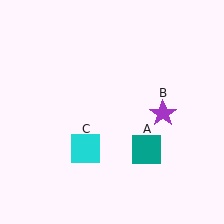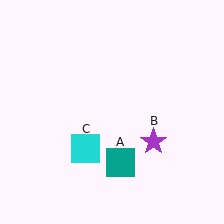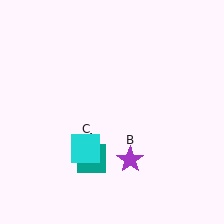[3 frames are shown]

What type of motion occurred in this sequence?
The teal square (object A), purple star (object B) rotated clockwise around the center of the scene.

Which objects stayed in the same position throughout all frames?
Cyan square (object C) remained stationary.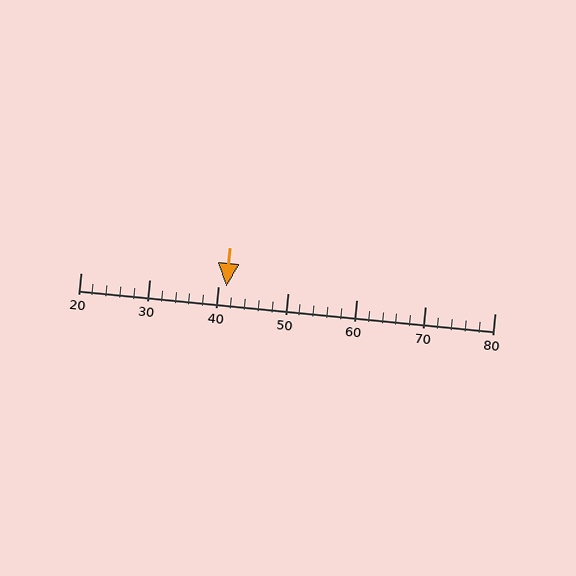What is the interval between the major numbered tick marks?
The major tick marks are spaced 10 units apart.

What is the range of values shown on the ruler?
The ruler shows values from 20 to 80.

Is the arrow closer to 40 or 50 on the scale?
The arrow is closer to 40.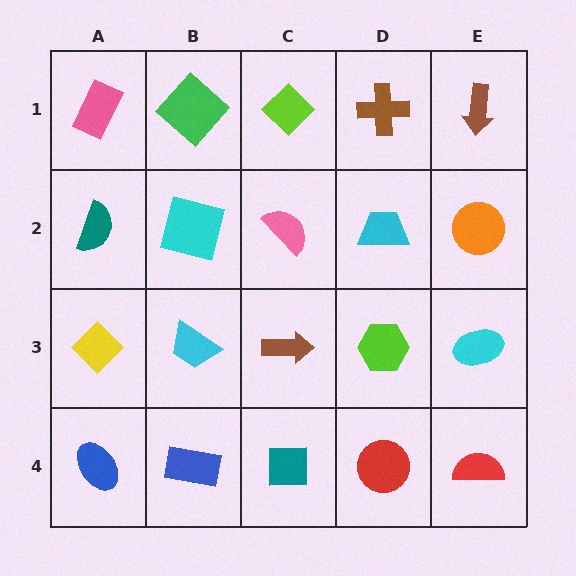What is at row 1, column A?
A pink rectangle.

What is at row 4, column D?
A red circle.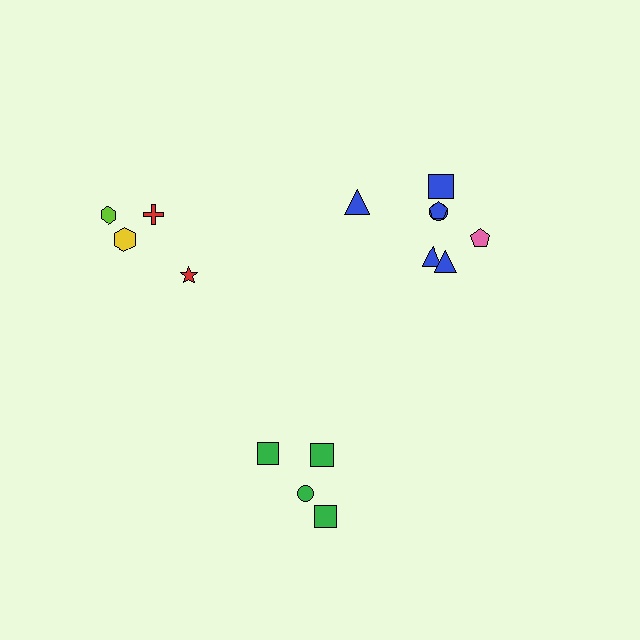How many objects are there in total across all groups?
There are 15 objects.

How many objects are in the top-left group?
There are 4 objects.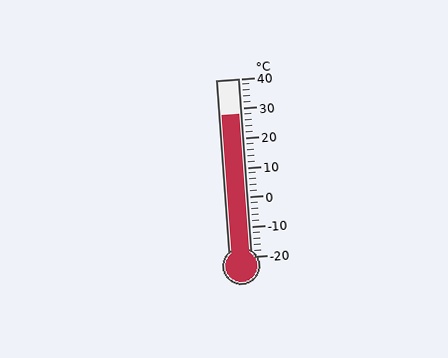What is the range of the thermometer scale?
The thermometer scale ranges from -20°C to 40°C.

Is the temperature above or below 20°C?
The temperature is above 20°C.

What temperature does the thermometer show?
The thermometer shows approximately 28°C.